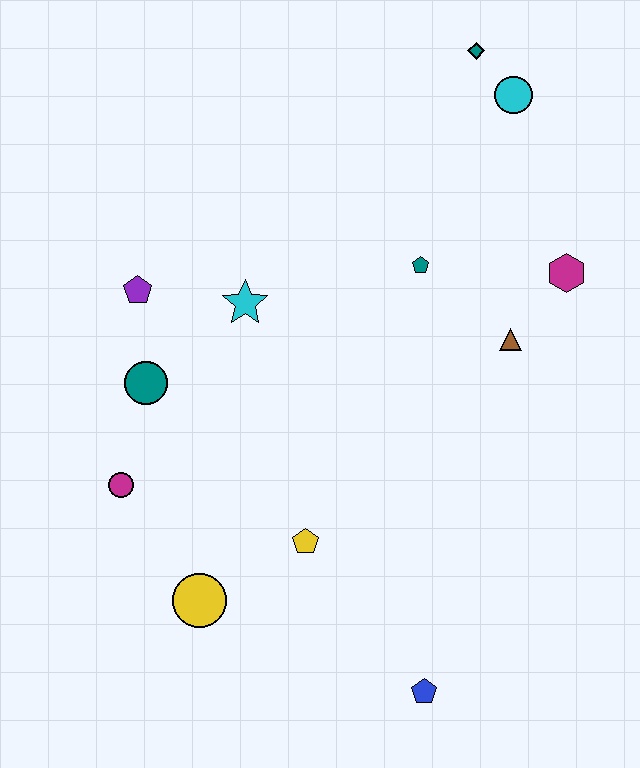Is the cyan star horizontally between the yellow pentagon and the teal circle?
Yes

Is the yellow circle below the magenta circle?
Yes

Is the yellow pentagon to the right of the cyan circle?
No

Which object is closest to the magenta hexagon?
The brown triangle is closest to the magenta hexagon.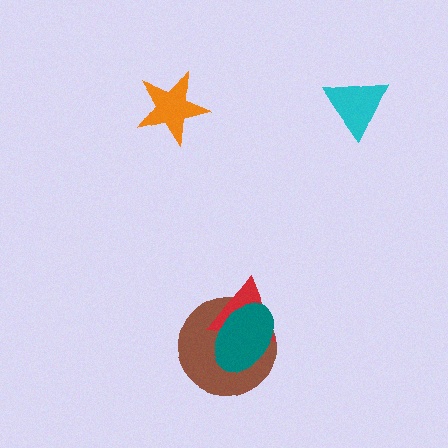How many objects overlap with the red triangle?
2 objects overlap with the red triangle.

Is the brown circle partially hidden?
Yes, it is partially covered by another shape.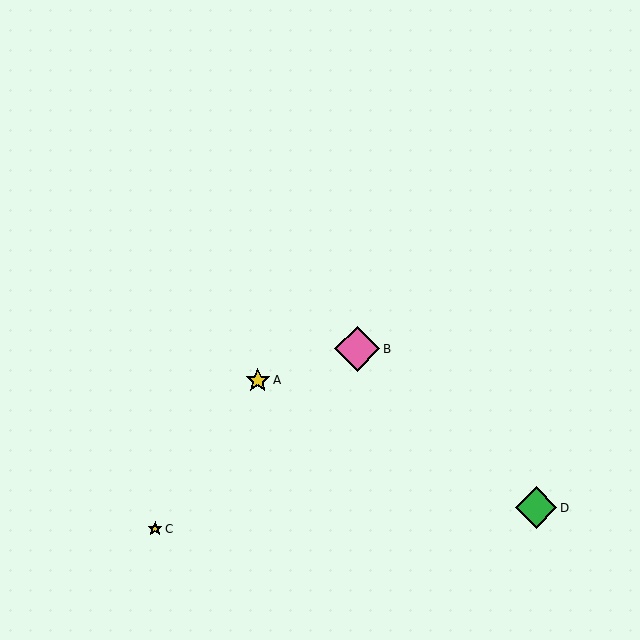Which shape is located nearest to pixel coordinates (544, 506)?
The green diamond (labeled D) at (536, 508) is nearest to that location.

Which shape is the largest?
The pink diamond (labeled B) is the largest.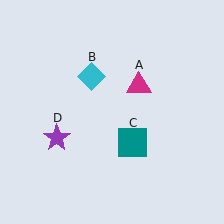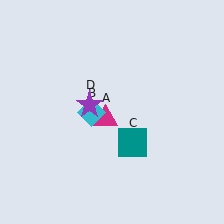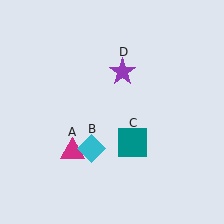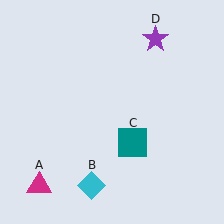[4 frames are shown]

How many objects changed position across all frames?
3 objects changed position: magenta triangle (object A), cyan diamond (object B), purple star (object D).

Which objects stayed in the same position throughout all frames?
Teal square (object C) remained stationary.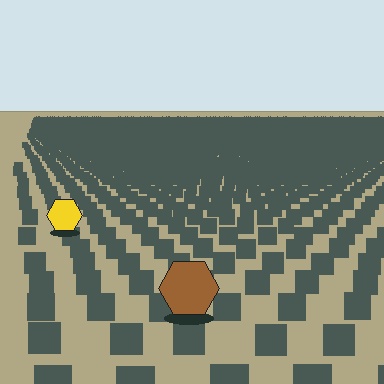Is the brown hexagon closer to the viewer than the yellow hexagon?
Yes. The brown hexagon is closer — you can tell from the texture gradient: the ground texture is coarser near it.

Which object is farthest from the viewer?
The yellow hexagon is farthest from the viewer. It appears smaller and the ground texture around it is denser.